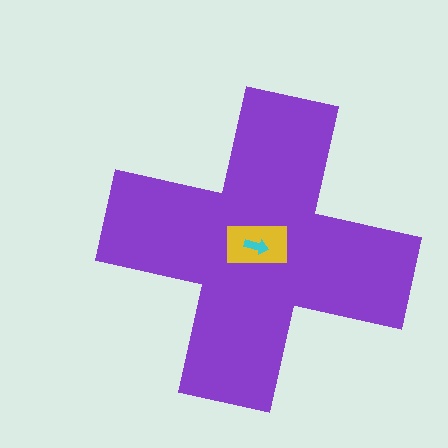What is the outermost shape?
The purple cross.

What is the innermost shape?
The cyan arrow.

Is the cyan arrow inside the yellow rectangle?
Yes.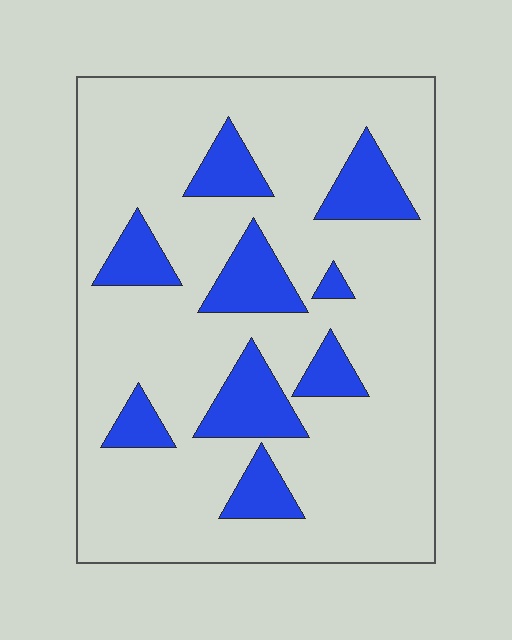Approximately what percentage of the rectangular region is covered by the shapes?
Approximately 20%.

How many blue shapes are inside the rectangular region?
9.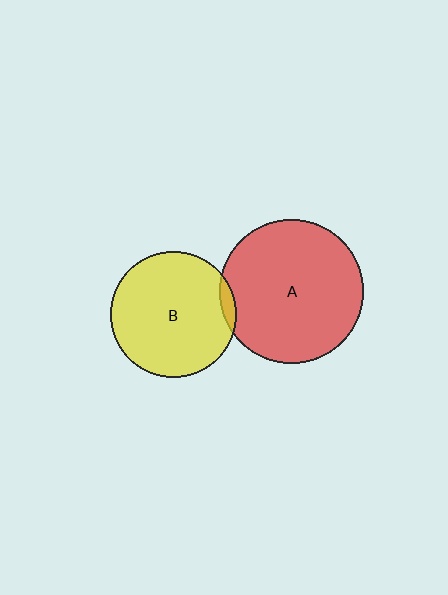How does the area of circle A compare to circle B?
Approximately 1.3 times.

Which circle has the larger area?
Circle A (red).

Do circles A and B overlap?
Yes.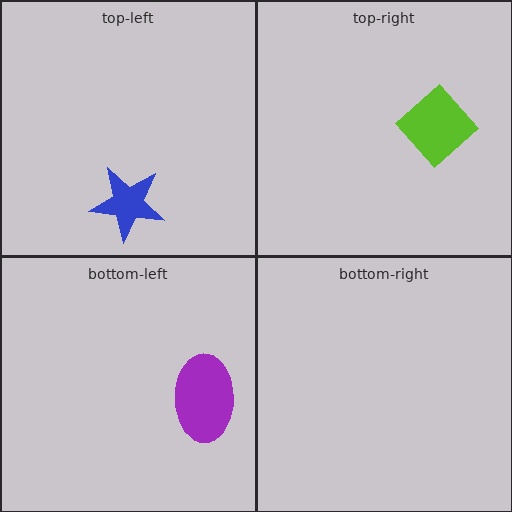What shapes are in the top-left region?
The blue star.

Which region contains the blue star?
The top-left region.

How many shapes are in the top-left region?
1.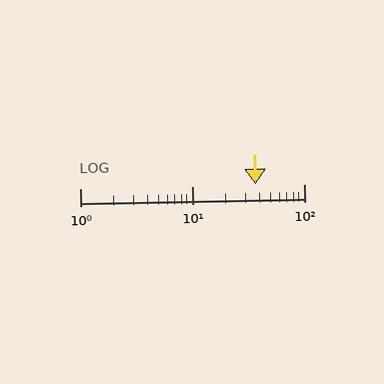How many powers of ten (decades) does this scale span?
The scale spans 2 decades, from 1 to 100.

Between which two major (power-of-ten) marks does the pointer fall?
The pointer is between 10 and 100.